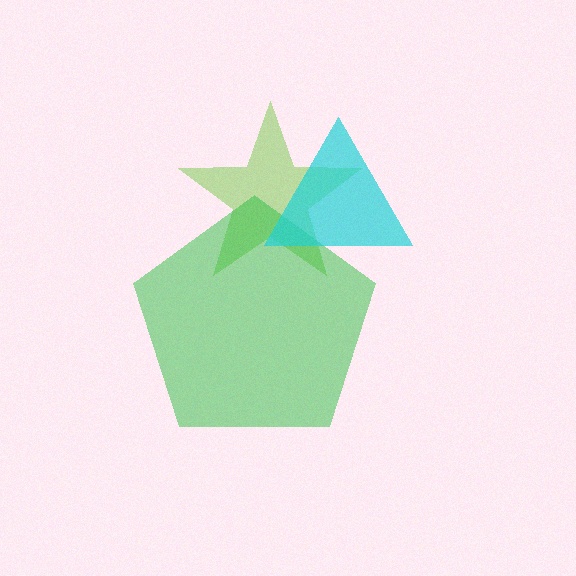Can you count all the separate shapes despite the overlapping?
Yes, there are 3 separate shapes.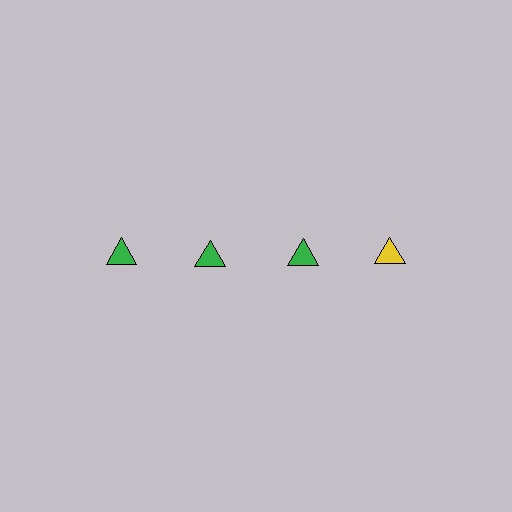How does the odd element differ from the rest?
It has a different color: yellow instead of green.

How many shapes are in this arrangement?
There are 4 shapes arranged in a grid pattern.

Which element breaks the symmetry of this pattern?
The yellow triangle in the top row, second from right column breaks the symmetry. All other shapes are green triangles.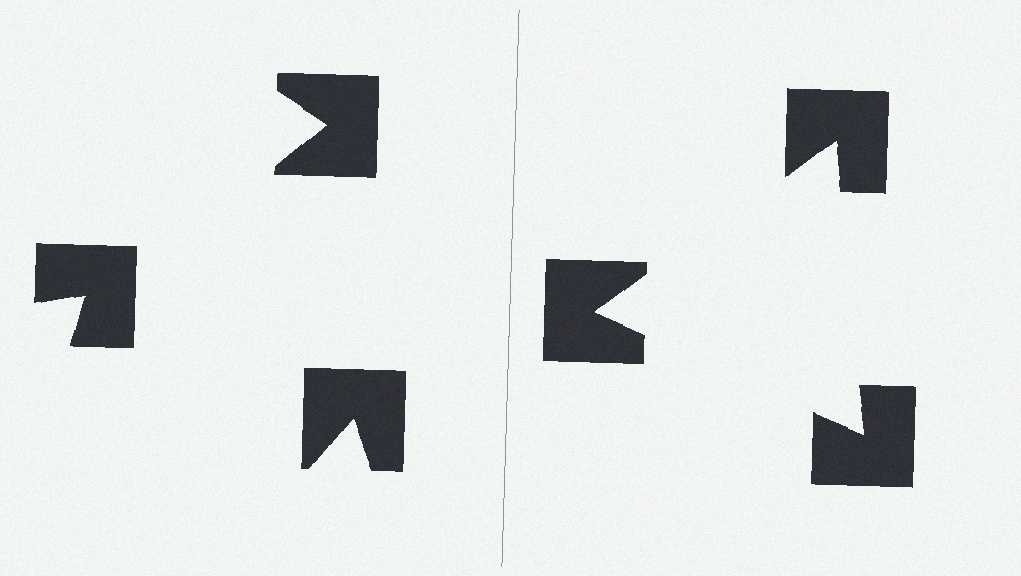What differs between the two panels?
The notched squares are positioned identically on both sides; only the wedge orientations differ. On the right they align to a triangle; on the left they are misaligned.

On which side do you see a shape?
An illusory triangle appears on the right side. On the left side the wedge cuts are rotated, so no coherent shape forms.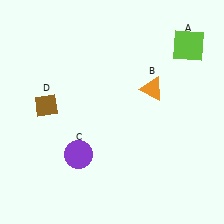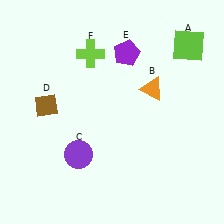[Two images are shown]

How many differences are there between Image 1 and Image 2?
There are 2 differences between the two images.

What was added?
A purple pentagon (E), a lime cross (F) were added in Image 2.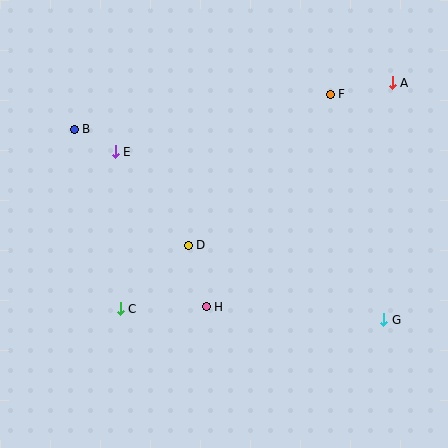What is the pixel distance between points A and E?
The distance between A and E is 286 pixels.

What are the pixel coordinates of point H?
Point H is at (206, 307).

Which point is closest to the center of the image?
Point D at (188, 245) is closest to the center.